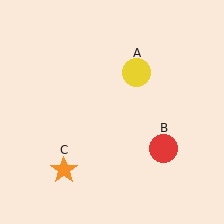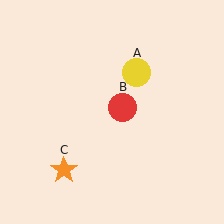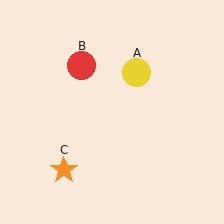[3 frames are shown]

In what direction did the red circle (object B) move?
The red circle (object B) moved up and to the left.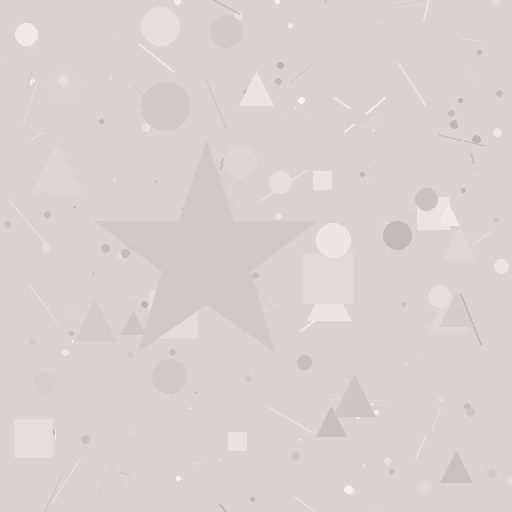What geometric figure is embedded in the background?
A star is embedded in the background.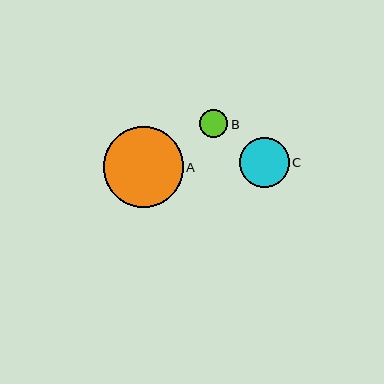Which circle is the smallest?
Circle B is the smallest with a size of approximately 28 pixels.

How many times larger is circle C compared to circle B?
Circle C is approximately 1.8 times the size of circle B.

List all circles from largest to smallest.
From largest to smallest: A, C, B.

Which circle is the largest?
Circle A is the largest with a size of approximately 80 pixels.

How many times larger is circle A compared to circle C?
Circle A is approximately 1.6 times the size of circle C.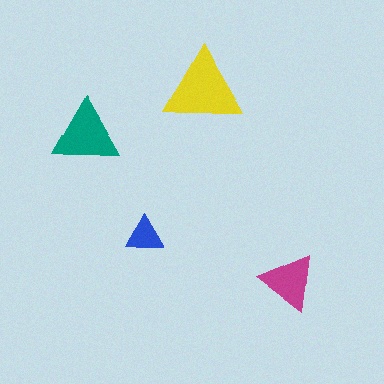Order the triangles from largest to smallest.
the yellow one, the teal one, the magenta one, the blue one.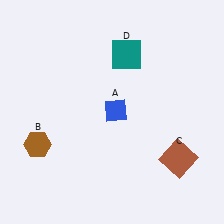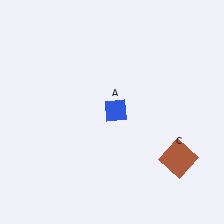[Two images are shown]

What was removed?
The teal square (D), the brown hexagon (B) were removed in Image 2.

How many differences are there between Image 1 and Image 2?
There are 2 differences between the two images.